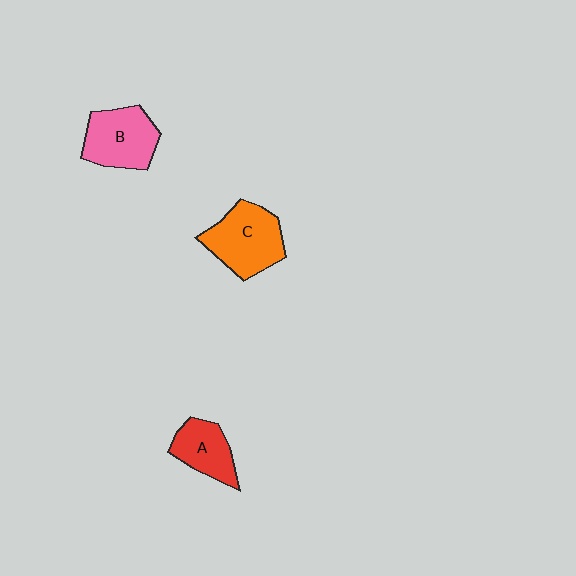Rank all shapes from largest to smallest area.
From largest to smallest: C (orange), B (pink), A (red).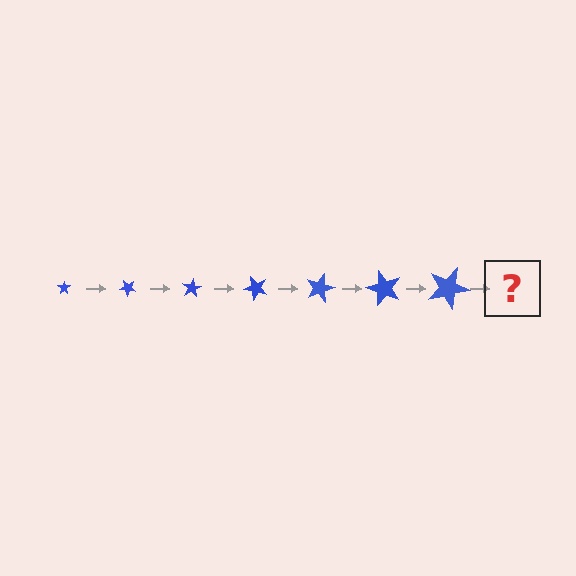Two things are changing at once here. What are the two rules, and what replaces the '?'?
The two rules are that the star grows larger each step and it rotates 40 degrees each step. The '?' should be a star, larger than the previous one and rotated 280 degrees from the start.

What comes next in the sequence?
The next element should be a star, larger than the previous one and rotated 280 degrees from the start.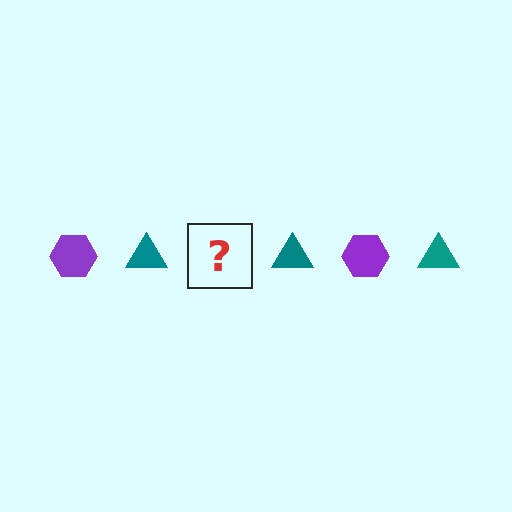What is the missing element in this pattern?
The missing element is a purple hexagon.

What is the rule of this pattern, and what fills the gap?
The rule is that the pattern alternates between purple hexagon and teal triangle. The gap should be filled with a purple hexagon.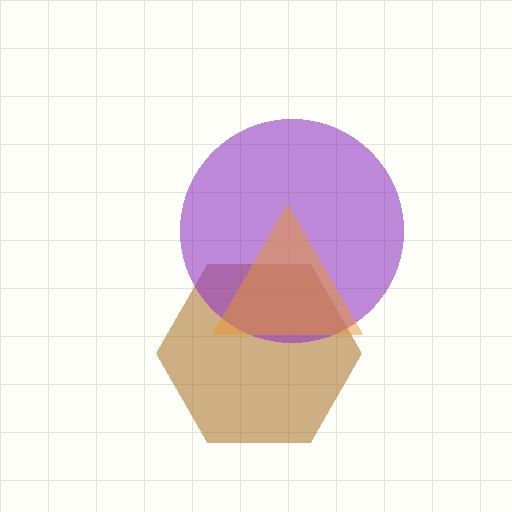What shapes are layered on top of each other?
The layered shapes are: a brown hexagon, a purple circle, an orange triangle.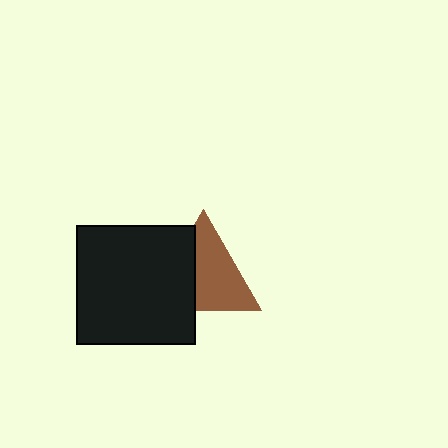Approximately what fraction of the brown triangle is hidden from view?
Roughly 38% of the brown triangle is hidden behind the black square.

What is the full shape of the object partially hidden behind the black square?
The partially hidden object is a brown triangle.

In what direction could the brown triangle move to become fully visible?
The brown triangle could move right. That would shift it out from behind the black square entirely.